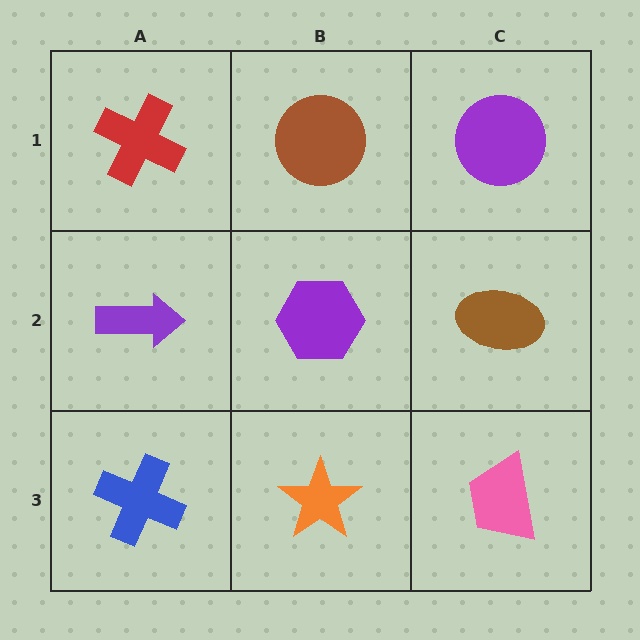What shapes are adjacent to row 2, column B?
A brown circle (row 1, column B), an orange star (row 3, column B), a purple arrow (row 2, column A), a brown ellipse (row 2, column C).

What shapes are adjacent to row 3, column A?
A purple arrow (row 2, column A), an orange star (row 3, column B).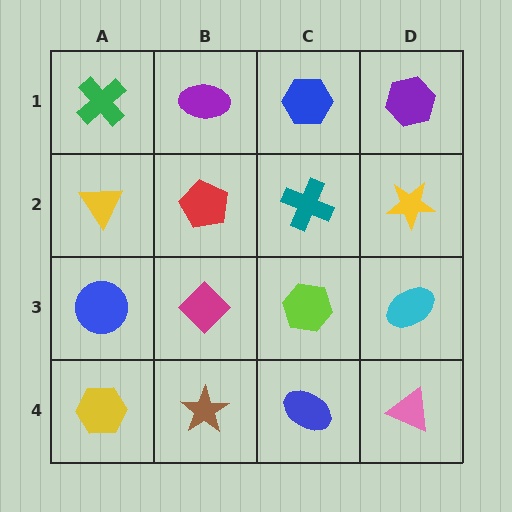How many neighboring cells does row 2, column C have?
4.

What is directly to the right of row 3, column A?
A magenta diamond.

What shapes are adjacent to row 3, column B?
A red pentagon (row 2, column B), a brown star (row 4, column B), a blue circle (row 3, column A), a lime hexagon (row 3, column C).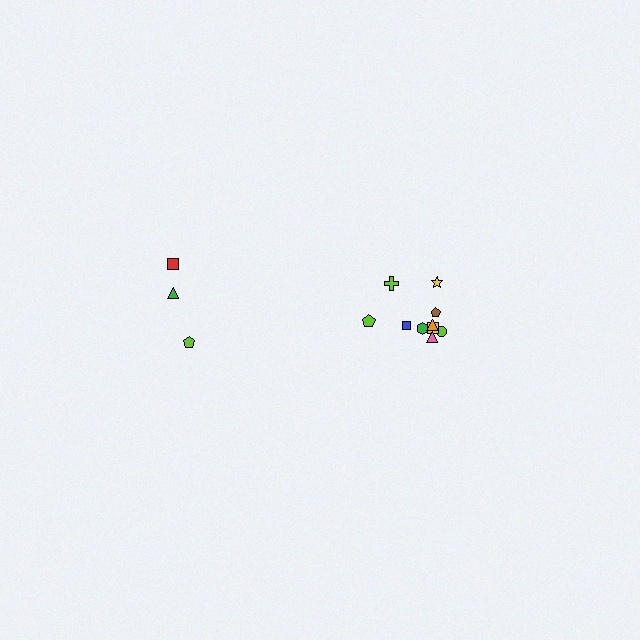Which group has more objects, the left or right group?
The right group.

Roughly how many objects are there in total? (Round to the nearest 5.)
Roughly 15 objects in total.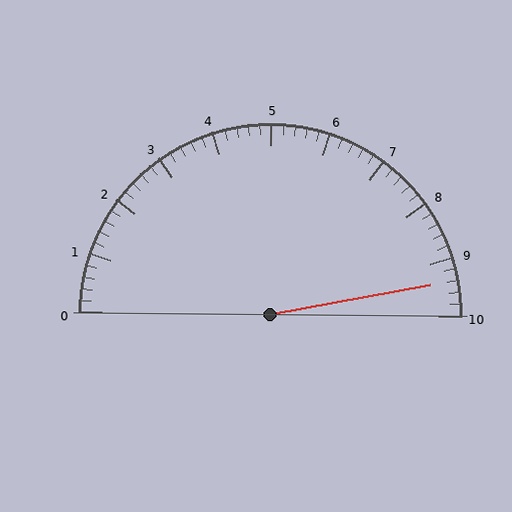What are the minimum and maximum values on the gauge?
The gauge ranges from 0 to 10.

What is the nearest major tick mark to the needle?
The nearest major tick mark is 9.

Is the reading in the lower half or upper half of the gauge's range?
The reading is in the upper half of the range (0 to 10).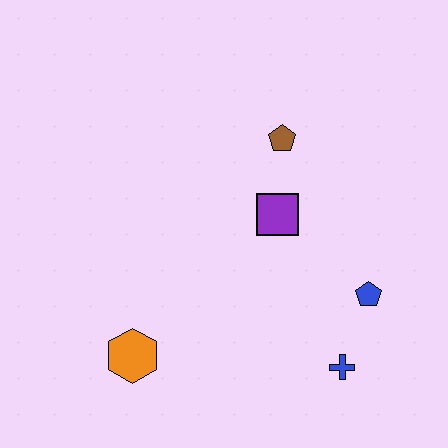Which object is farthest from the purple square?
The orange hexagon is farthest from the purple square.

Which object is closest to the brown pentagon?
The purple square is closest to the brown pentagon.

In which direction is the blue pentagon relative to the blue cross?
The blue pentagon is above the blue cross.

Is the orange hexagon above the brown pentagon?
No